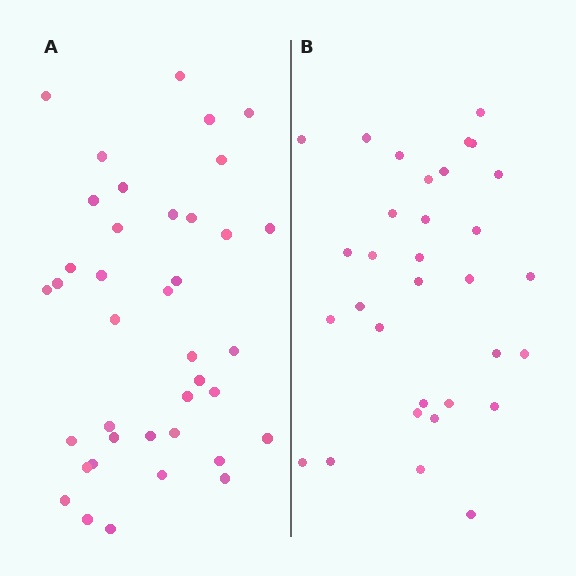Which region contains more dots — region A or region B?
Region A (the left region) has more dots.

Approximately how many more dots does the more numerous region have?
Region A has roughly 8 or so more dots than region B.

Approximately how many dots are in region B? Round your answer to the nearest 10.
About 30 dots. (The exact count is 32, which rounds to 30.)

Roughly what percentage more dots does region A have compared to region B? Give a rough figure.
About 20% more.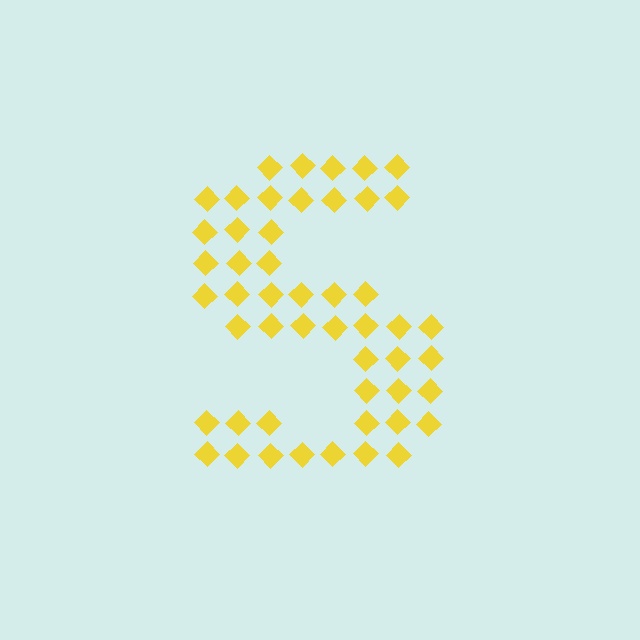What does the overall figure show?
The overall figure shows the letter S.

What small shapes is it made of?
It is made of small diamonds.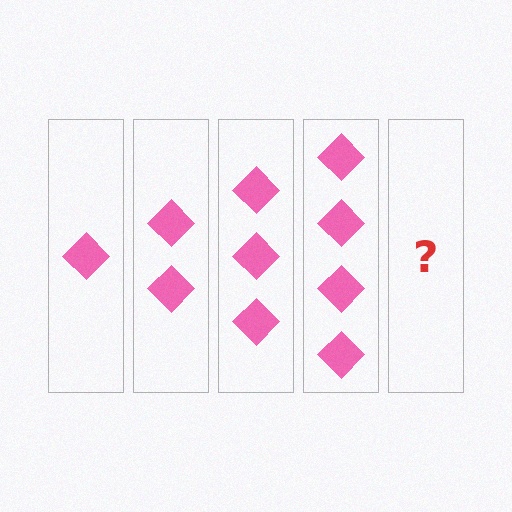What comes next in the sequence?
The next element should be 5 diamonds.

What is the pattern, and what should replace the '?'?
The pattern is that each step adds one more diamond. The '?' should be 5 diamonds.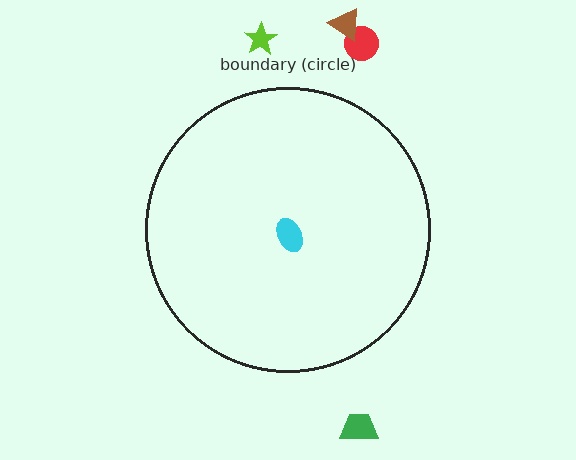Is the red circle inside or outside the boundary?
Outside.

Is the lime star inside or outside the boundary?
Outside.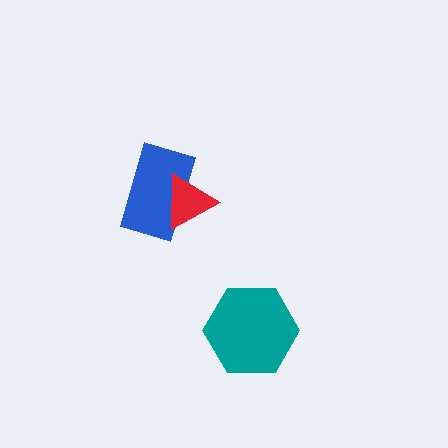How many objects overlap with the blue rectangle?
1 object overlaps with the blue rectangle.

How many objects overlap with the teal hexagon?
0 objects overlap with the teal hexagon.